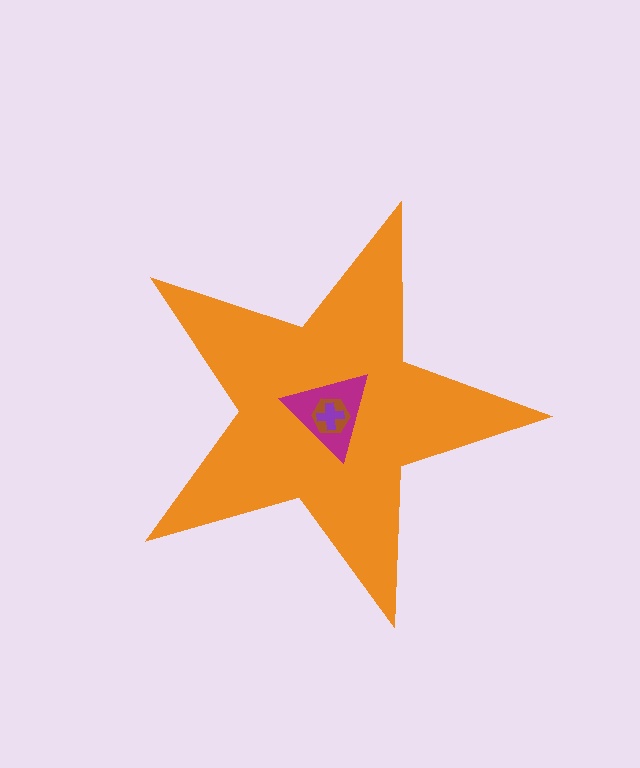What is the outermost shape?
The orange star.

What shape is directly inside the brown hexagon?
The purple cross.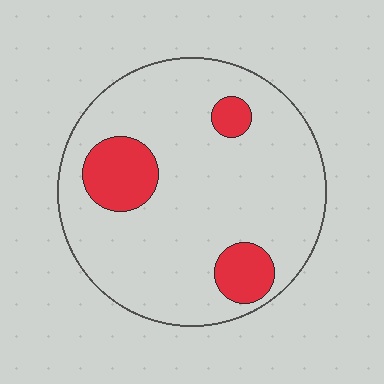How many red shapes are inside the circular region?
3.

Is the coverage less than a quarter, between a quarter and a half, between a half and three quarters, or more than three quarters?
Less than a quarter.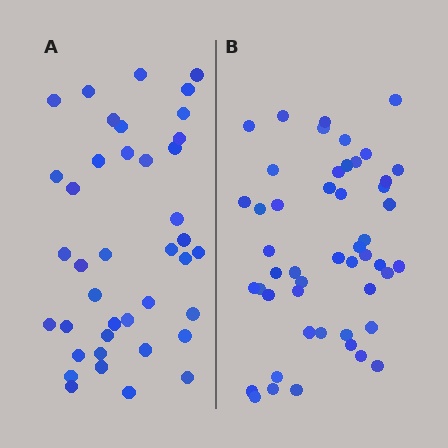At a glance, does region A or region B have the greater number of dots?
Region B (the right region) has more dots.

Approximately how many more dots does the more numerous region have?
Region B has roughly 8 or so more dots than region A.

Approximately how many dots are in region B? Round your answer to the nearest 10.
About 50 dots. (The exact count is 49, which rounds to 50.)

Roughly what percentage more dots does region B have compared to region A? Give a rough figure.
About 20% more.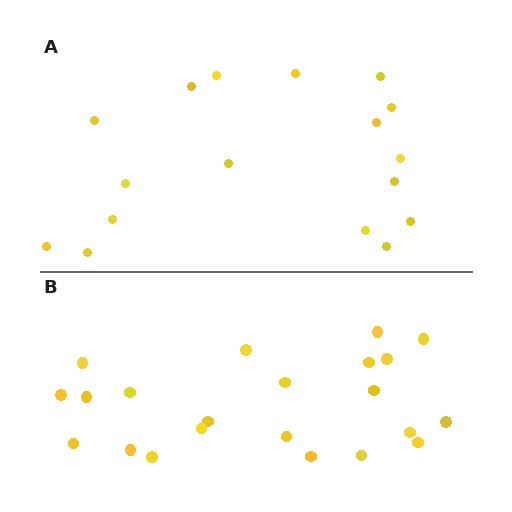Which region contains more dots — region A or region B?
Region B (the bottom region) has more dots.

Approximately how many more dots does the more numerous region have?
Region B has about 5 more dots than region A.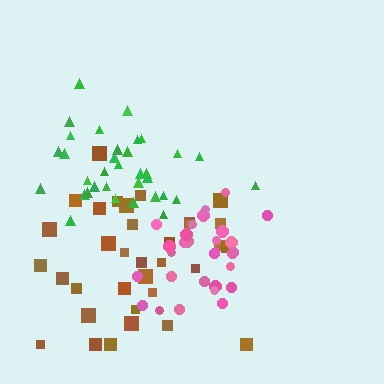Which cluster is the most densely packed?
Pink.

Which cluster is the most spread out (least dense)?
Brown.